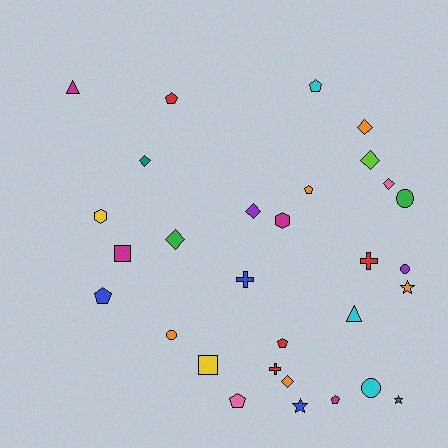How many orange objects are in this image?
There are 5 orange objects.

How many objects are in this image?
There are 30 objects.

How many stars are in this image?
There are 3 stars.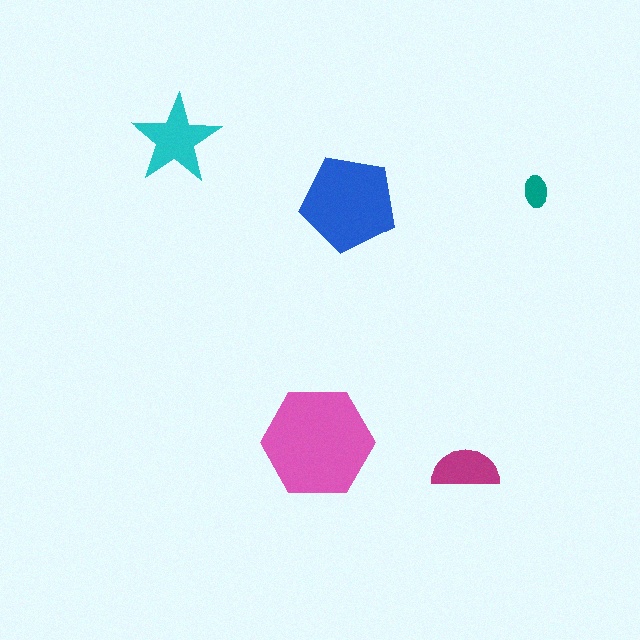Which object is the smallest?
The teal ellipse.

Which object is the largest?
The pink hexagon.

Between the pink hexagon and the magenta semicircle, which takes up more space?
The pink hexagon.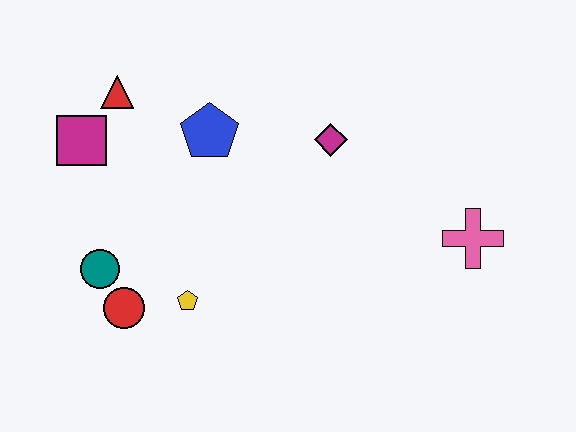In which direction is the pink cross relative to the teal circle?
The pink cross is to the right of the teal circle.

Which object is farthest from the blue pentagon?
The pink cross is farthest from the blue pentagon.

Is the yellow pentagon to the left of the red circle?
No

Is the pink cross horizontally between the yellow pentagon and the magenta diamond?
No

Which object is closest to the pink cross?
The magenta diamond is closest to the pink cross.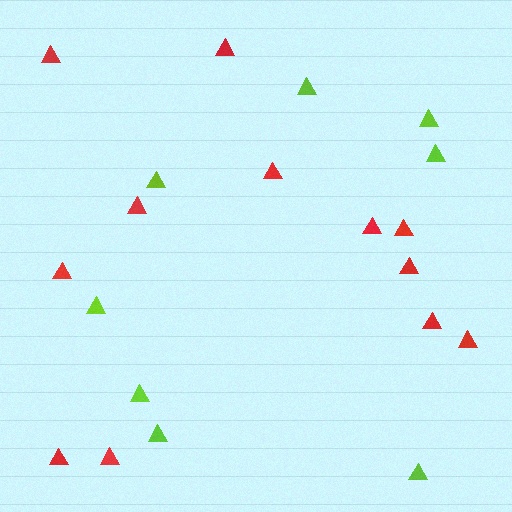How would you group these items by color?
There are 2 groups: one group of red triangles (12) and one group of lime triangles (8).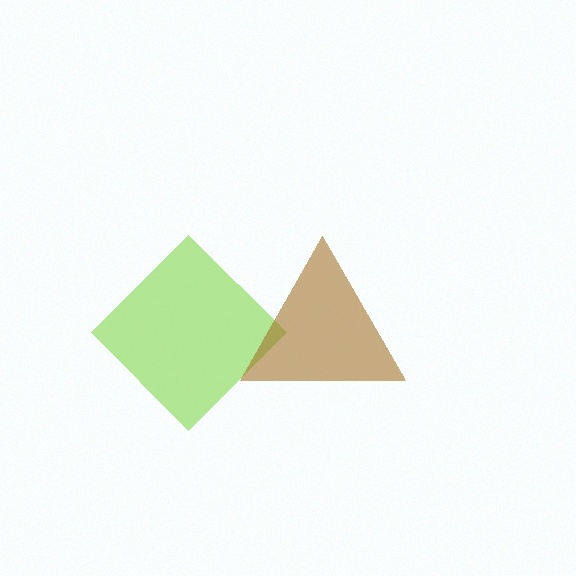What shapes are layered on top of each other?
The layered shapes are: a lime diamond, a brown triangle.